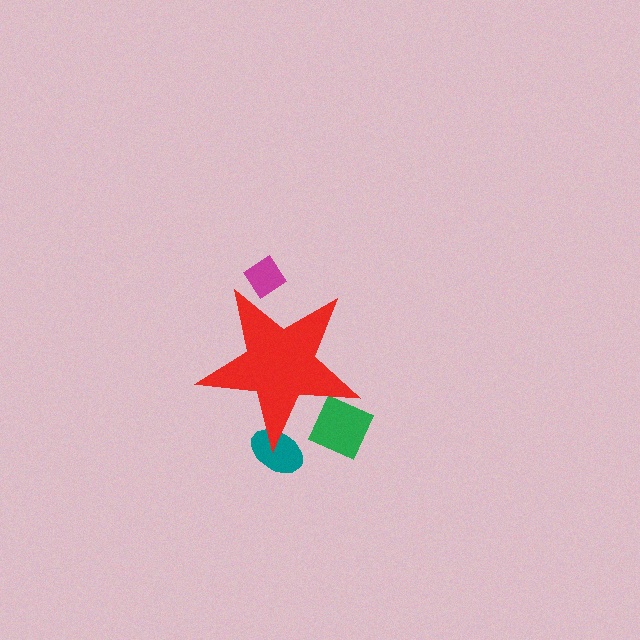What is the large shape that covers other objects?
A red star.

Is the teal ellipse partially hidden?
Yes, the teal ellipse is partially hidden behind the red star.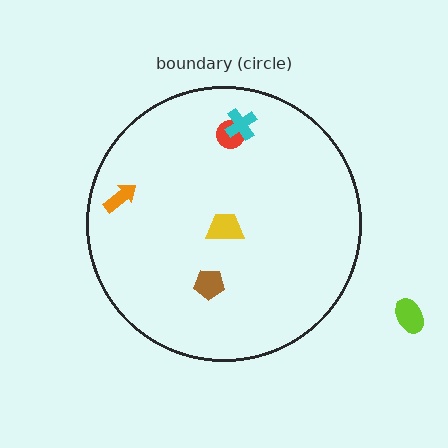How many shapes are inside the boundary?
5 inside, 1 outside.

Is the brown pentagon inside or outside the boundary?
Inside.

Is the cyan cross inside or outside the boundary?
Inside.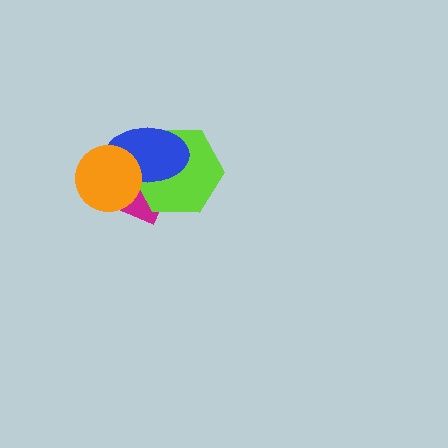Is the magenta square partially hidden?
Yes, it is partially covered by another shape.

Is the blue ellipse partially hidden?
Yes, it is partially covered by another shape.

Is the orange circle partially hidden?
No, no other shape covers it.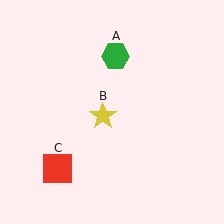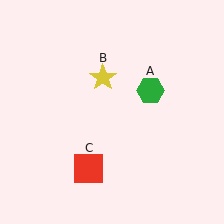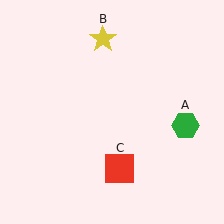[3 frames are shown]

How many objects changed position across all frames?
3 objects changed position: green hexagon (object A), yellow star (object B), red square (object C).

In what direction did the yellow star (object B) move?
The yellow star (object B) moved up.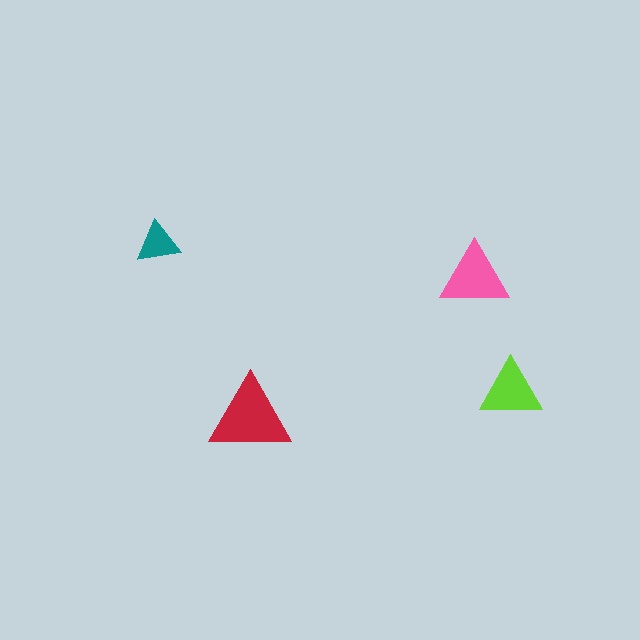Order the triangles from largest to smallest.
the red one, the pink one, the lime one, the teal one.